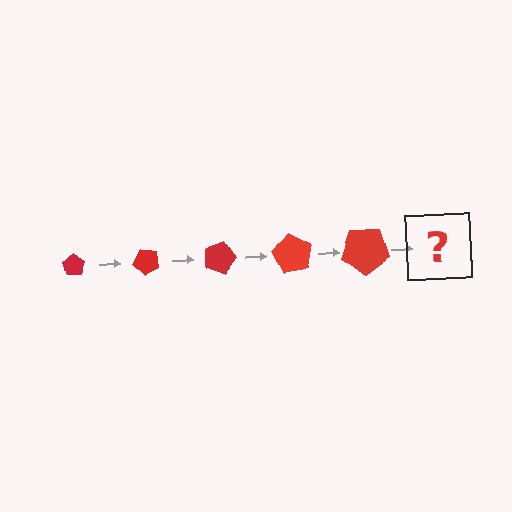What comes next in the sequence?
The next element should be a pentagon, larger than the previous one and rotated 225 degrees from the start.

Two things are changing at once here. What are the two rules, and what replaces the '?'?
The two rules are that the pentagon grows larger each step and it rotates 45 degrees each step. The '?' should be a pentagon, larger than the previous one and rotated 225 degrees from the start.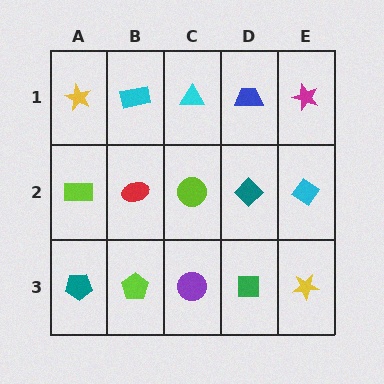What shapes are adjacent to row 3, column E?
A cyan diamond (row 2, column E), a green square (row 3, column D).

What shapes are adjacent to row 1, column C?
A lime circle (row 2, column C), a cyan rectangle (row 1, column B), a blue trapezoid (row 1, column D).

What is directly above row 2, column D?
A blue trapezoid.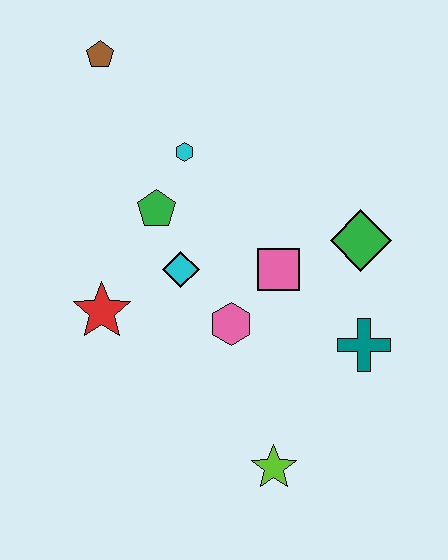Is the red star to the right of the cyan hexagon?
No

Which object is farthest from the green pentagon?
The lime star is farthest from the green pentagon.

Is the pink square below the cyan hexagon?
Yes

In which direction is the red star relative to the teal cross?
The red star is to the left of the teal cross.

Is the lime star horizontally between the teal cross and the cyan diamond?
Yes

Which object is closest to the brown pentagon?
The cyan hexagon is closest to the brown pentagon.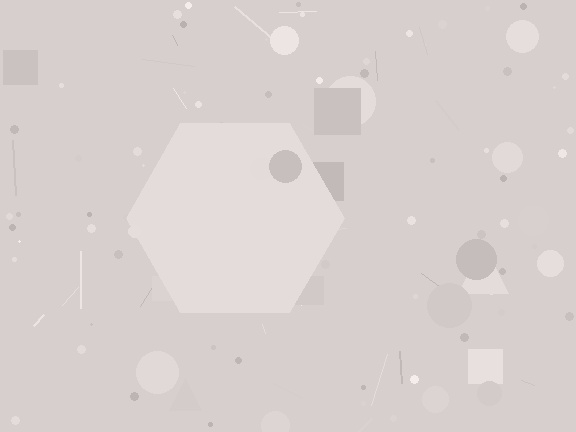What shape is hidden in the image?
A hexagon is hidden in the image.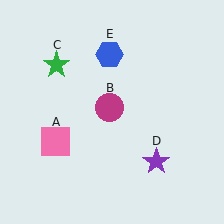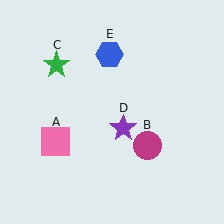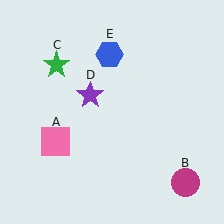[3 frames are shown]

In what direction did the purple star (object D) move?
The purple star (object D) moved up and to the left.